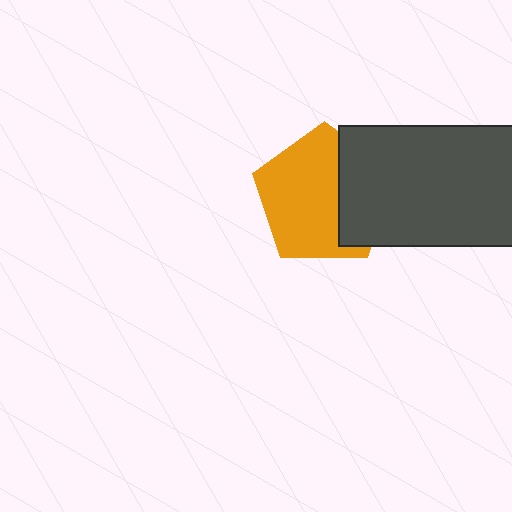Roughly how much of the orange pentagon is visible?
Most of it is visible (roughly 66%).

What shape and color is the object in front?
The object in front is a dark gray rectangle.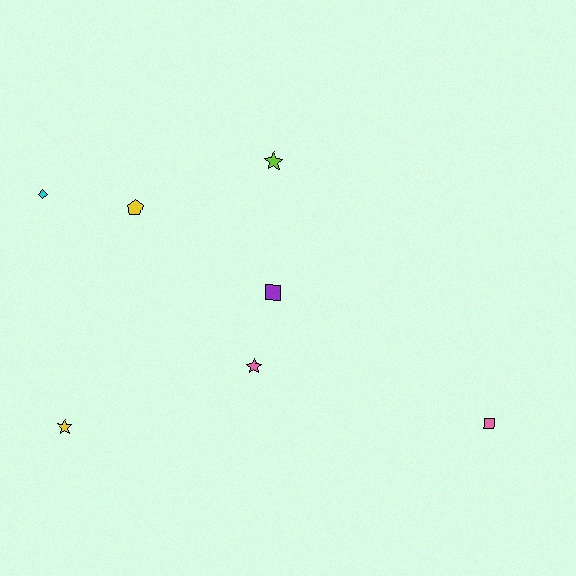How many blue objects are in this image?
There are no blue objects.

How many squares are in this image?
There are 2 squares.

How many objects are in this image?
There are 7 objects.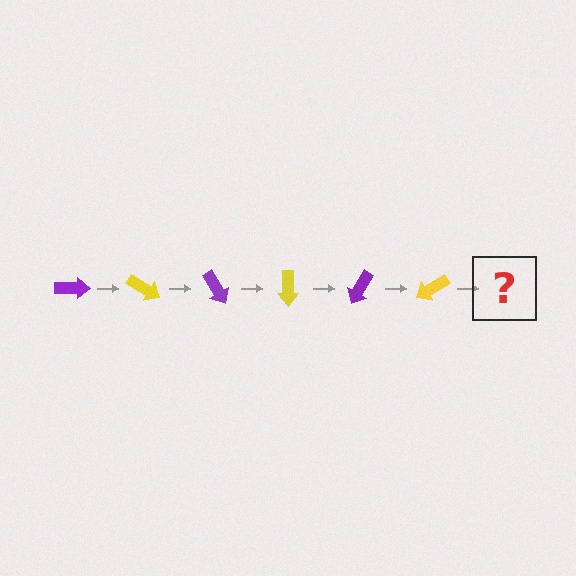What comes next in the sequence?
The next element should be a purple arrow, rotated 180 degrees from the start.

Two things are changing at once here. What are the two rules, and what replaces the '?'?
The two rules are that it rotates 30 degrees each step and the color cycles through purple and yellow. The '?' should be a purple arrow, rotated 180 degrees from the start.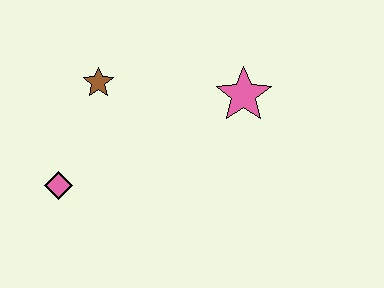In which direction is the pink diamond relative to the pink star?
The pink diamond is to the left of the pink star.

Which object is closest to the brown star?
The pink diamond is closest to the brown star.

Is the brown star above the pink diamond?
Yes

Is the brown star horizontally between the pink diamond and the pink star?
Yes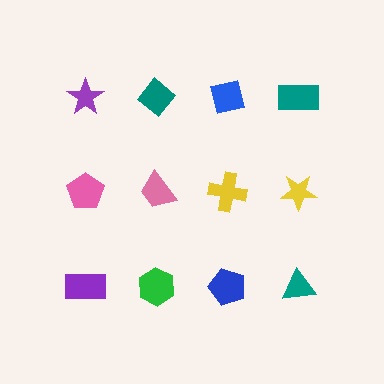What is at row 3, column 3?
A blue pentagon.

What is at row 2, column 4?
A yellow star.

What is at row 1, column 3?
A blue square.